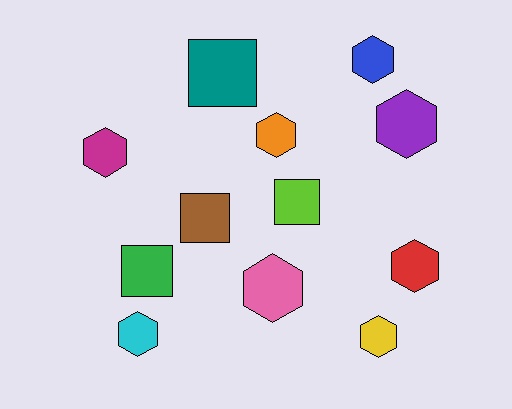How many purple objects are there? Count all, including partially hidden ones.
There is 1 purple object.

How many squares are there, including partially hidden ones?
There are 4 squares.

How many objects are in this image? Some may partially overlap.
There are 12 objects.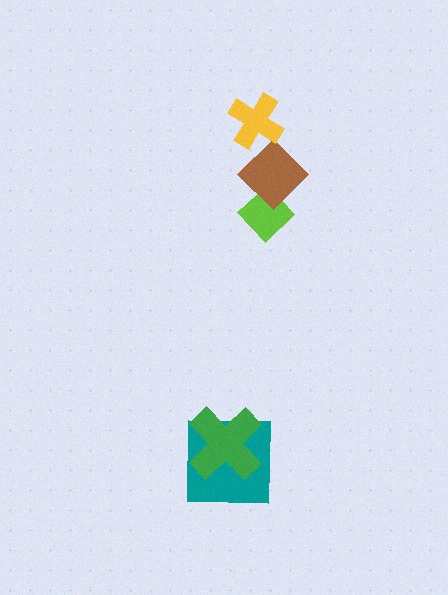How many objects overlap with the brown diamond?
2 objects overlap with the brown diamond.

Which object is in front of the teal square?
The green cross is in front of the teal square.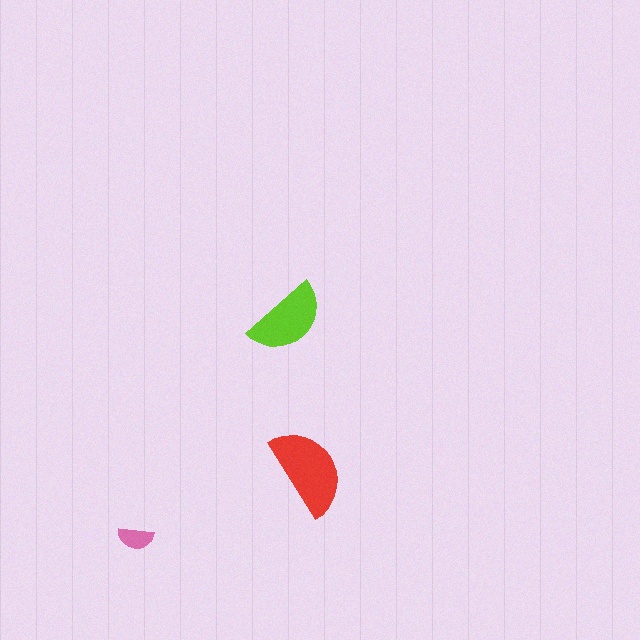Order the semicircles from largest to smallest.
the red one, the lime one, the pink one.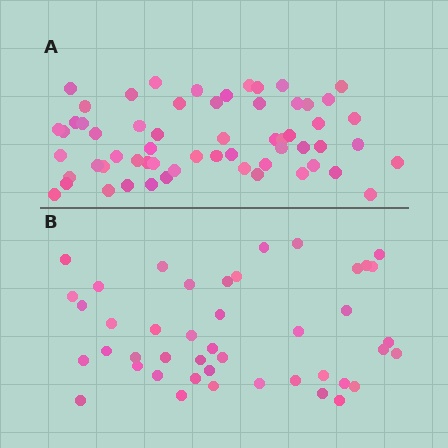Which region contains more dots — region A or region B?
Region A (the top region) has more dots.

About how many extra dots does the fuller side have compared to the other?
Region A has approximately 15 more dots than region B.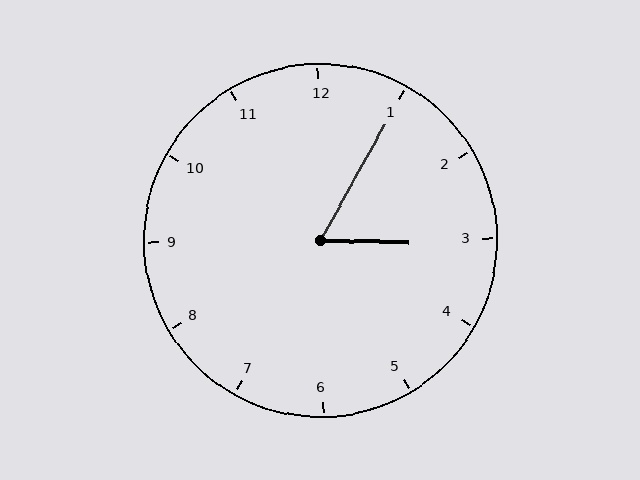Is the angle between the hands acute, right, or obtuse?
It is acute.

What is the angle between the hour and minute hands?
Approximately 62 degrees.